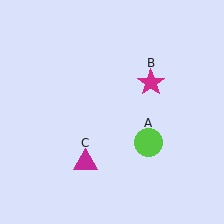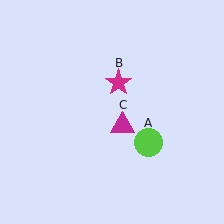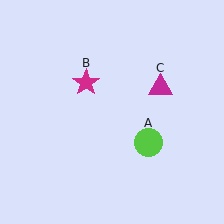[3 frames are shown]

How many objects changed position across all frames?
2 objects changed position: magenta star (object B), magenta triangle (object C).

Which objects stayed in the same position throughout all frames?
Lime circle (object A) remained stationary.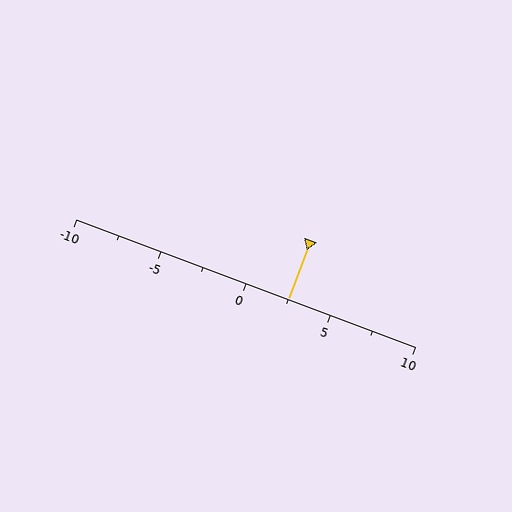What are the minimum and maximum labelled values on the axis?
The axis runs from -10 to 10.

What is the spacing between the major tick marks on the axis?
The major ticks are spaced 5 apart.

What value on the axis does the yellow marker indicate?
The marker indicates approximately 2.5.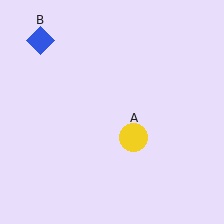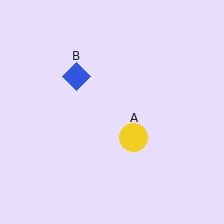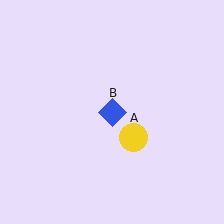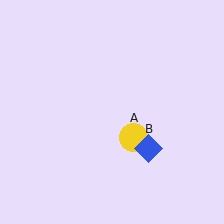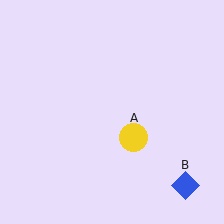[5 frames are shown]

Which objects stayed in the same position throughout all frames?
Yellow circle (object A) remained stationary.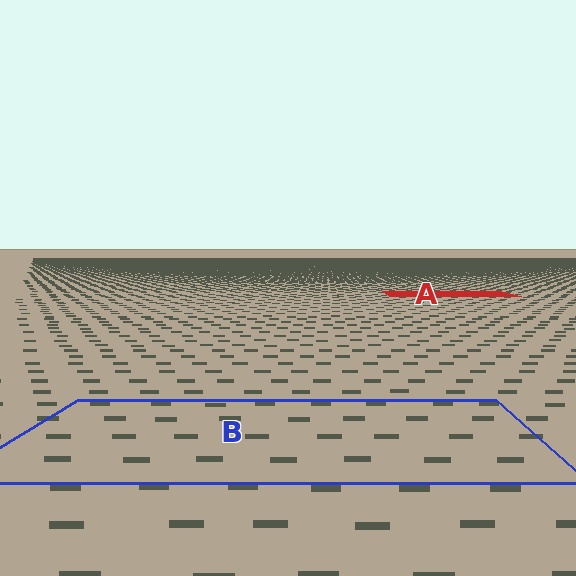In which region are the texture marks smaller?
The texture marks are smaller in region A, because it is farther away.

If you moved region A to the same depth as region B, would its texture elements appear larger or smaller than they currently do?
They would appear larger. At a closer depth, the same texture elements are projected at a bigger on-screen size.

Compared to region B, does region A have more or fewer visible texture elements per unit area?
Region A has more texture elements per unit area — they are packed more densely because it is farther away.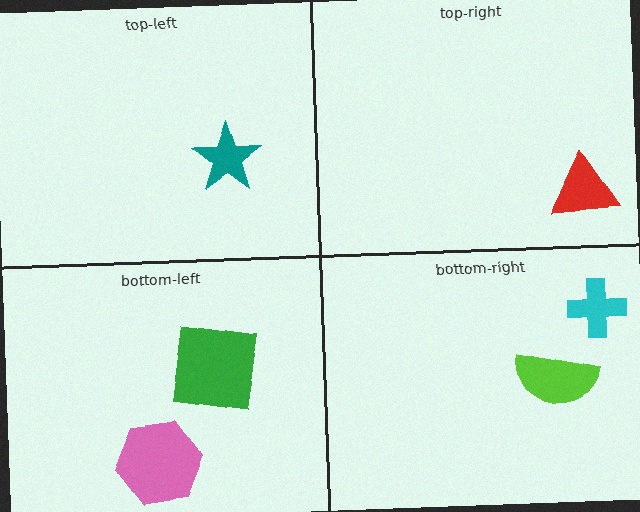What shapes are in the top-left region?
The teal star.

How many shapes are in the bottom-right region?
2.